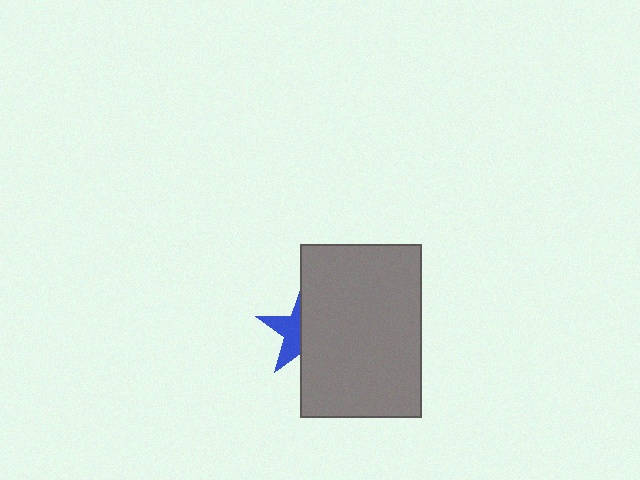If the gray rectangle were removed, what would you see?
You would see the complete blue star.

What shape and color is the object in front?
The object in front is a gray rectangle.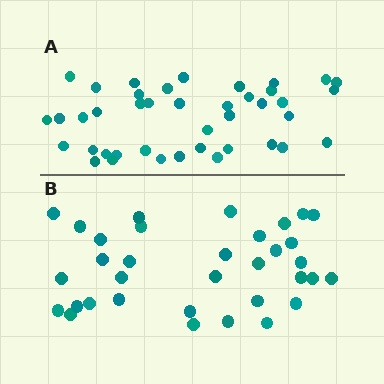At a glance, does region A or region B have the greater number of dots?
Region A (the top region) has more dots.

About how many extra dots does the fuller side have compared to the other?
Region A has roughly 8 or so more dots than region B.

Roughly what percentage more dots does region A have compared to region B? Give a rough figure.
About 20% more.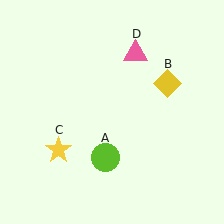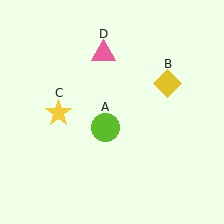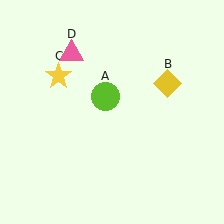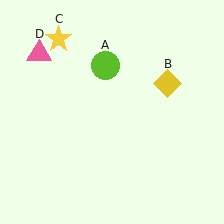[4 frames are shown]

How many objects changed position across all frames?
3 objects changed position: lime circle (object A), yellow star (object C), pink triangle (object D).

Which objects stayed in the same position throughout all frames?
Yellow diamond (object B) remained stationary.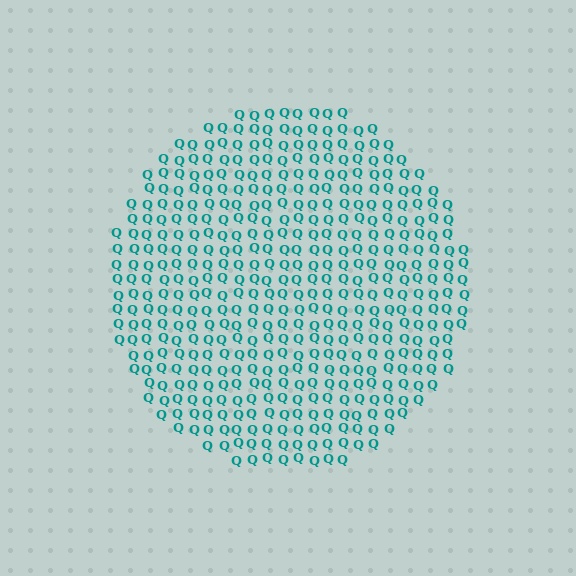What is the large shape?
The large shape is a circle.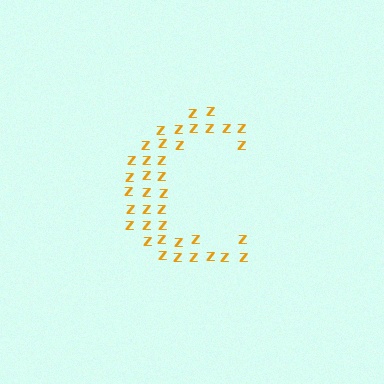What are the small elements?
The small elements are letter Z's.